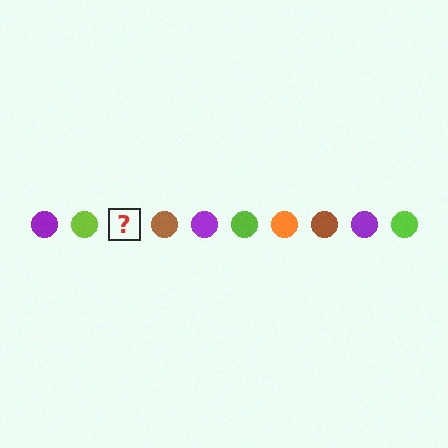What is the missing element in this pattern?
The missing element is an orange circle.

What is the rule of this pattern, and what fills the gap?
The rule is that the pattern cycles through purple, lime, orange, brown circles. The gap should be filled with an orange circle.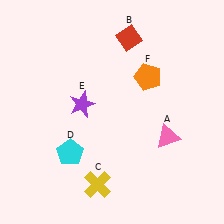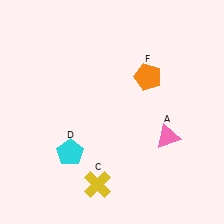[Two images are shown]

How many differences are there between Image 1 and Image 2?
There are 2 differences between the two images.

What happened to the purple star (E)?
The purple star (E) was removed in Image 2. It was in the top-left area of Image 1.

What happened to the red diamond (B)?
The red diamond (B) was removed in Image 2. It was in the top-right area of Image 1.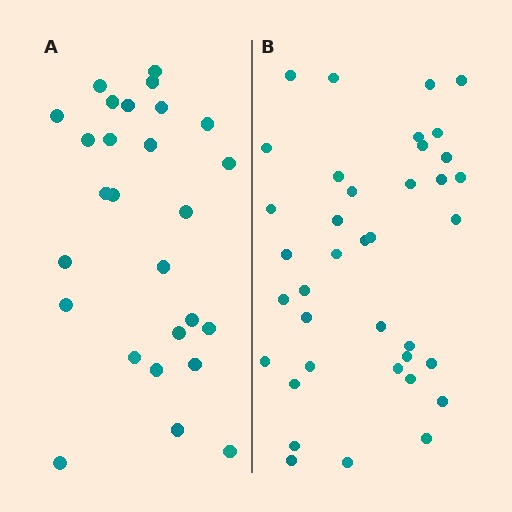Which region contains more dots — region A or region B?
Region B (the right region) has more dots.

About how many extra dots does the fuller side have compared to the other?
Region B has roughly 12 or so more dots than region A.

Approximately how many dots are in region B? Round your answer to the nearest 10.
About 40 dots. (The exact count is 38, which rounds to 40.)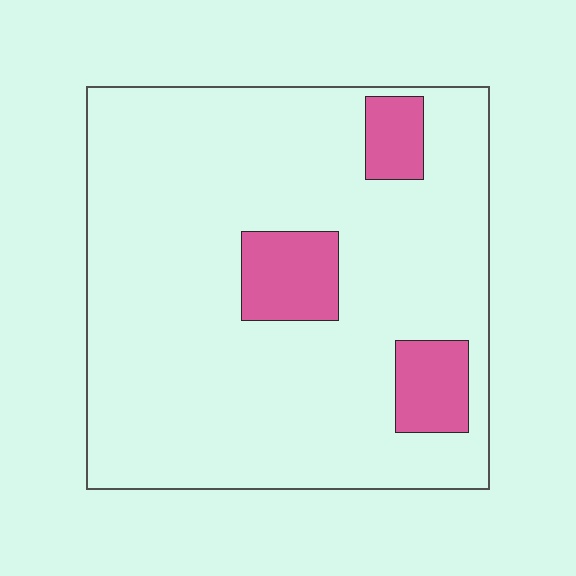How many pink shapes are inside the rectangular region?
3.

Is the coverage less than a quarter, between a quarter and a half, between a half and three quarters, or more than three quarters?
Less than a quarter.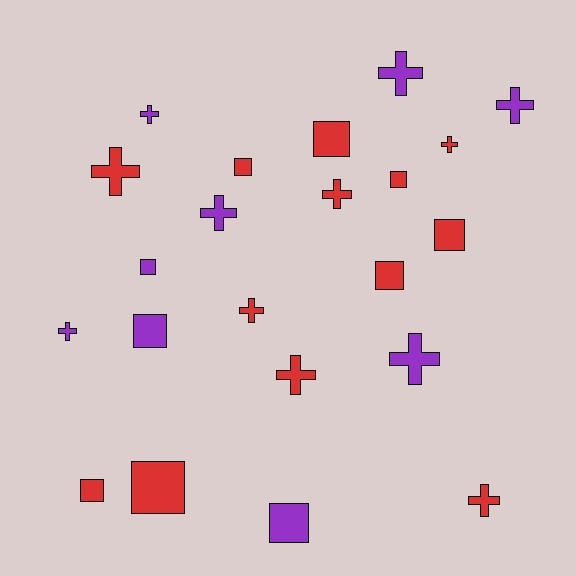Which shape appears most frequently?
Cross, with 12 objects.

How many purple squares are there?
There are 3 purple squares.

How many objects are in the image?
There are 22 objects.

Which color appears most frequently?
Red, with 13 objects.